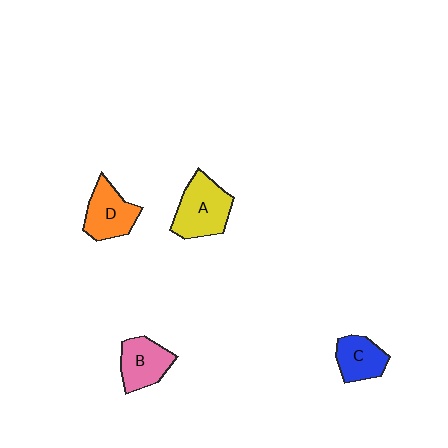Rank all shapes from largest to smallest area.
From largest to smallest: A (yellow), D (orange), B (pink), C (blue).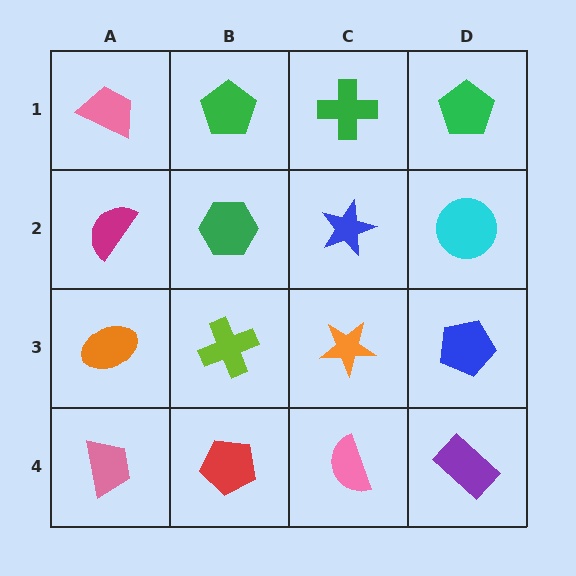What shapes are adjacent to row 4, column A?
An orange ellipse (row 3, column A), a red pentagon (row 4, column B).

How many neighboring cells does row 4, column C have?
3.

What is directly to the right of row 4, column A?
A red pentagon.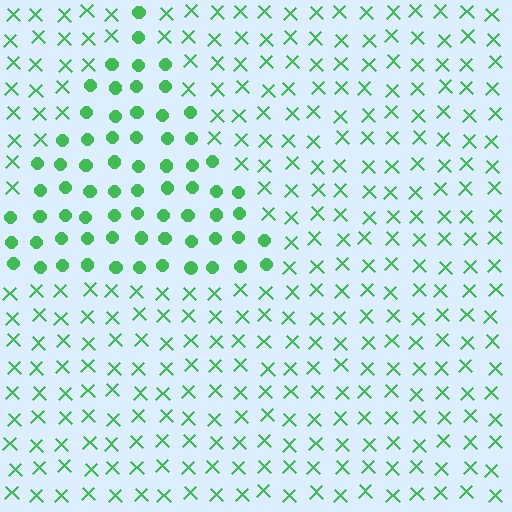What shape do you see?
I see a triangle.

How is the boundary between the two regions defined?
The boundary is defined by a change in element shape: circles inside vs. X marks outside. All elements share the same color and spacing.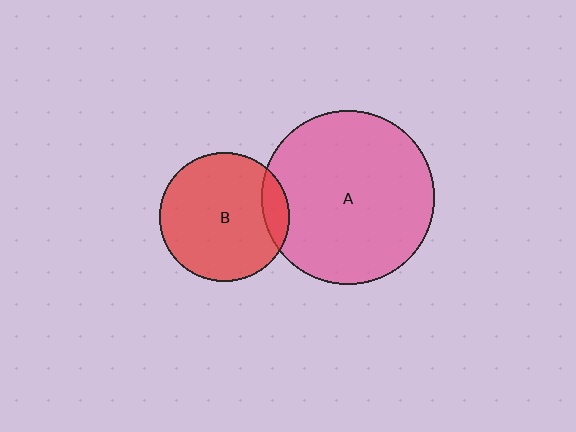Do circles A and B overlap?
Yes.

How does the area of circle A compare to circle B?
Approximately 1.8 times.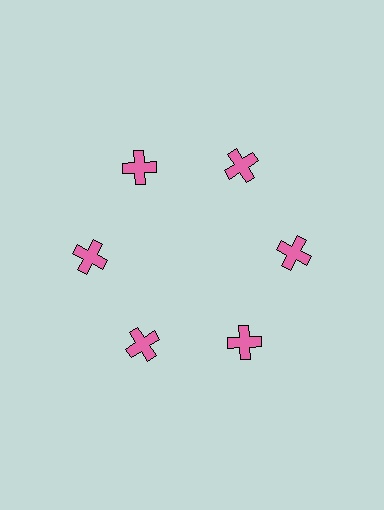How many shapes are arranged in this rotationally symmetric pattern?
There are 6 shapes, arranged in 6 groups of 1.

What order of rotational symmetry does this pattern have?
This pattern has 6-fold rotational symmetry.